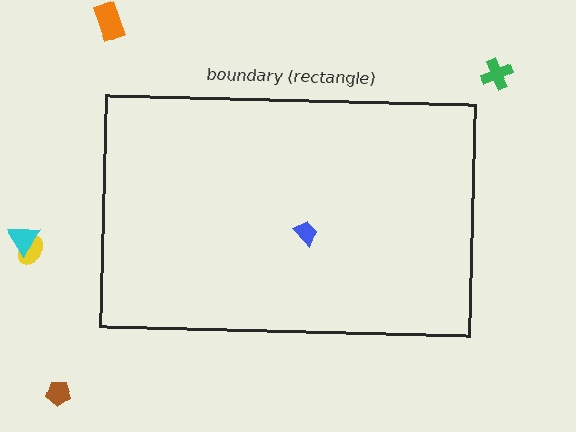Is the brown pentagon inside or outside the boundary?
Outside.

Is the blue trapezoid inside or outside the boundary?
Inside.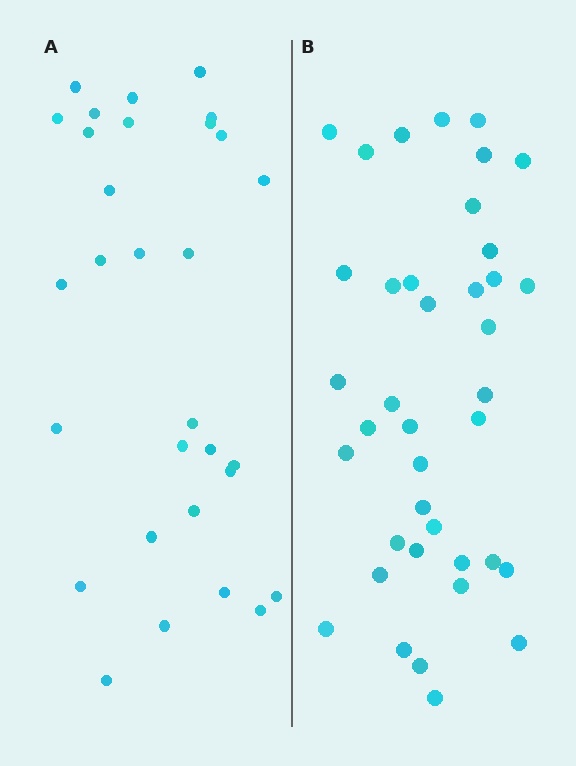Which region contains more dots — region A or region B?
Region B (the right region) has more dots.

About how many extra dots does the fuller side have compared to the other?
Region B has roughly 8 or so more dots than region A.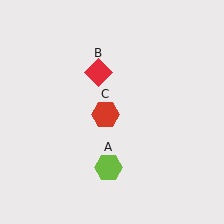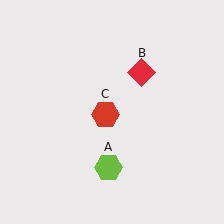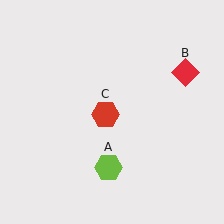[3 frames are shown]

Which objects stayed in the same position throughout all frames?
Lime hexagon (object A) and red hexagon (object C) remained stationary.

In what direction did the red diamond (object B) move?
The red diamond (object B) moved right.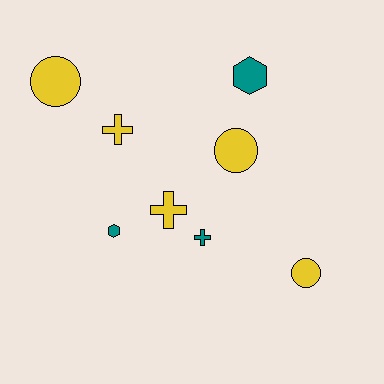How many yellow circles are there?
There are 3 yellow circles.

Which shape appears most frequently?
Cross, with 3 objects.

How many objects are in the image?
There are 8 objects.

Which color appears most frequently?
Yellow, with 5 objects.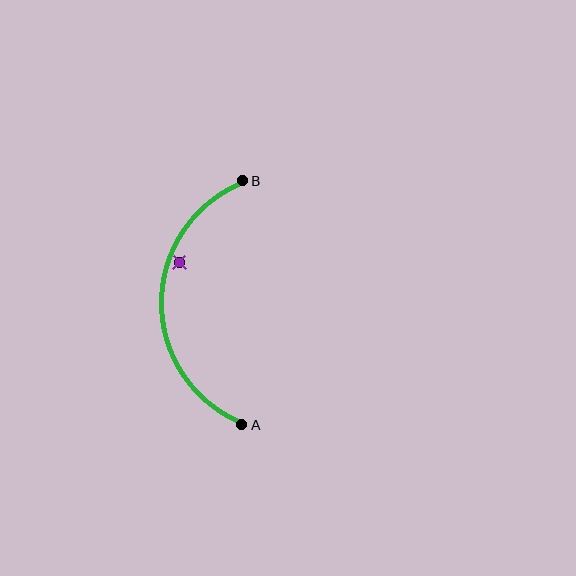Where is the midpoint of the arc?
The arc midpoint is the point on the curve farthest from the straight line joining A and B. It sits to the left of that line.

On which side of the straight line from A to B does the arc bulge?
The arc bulges to the left of the straight line connecting A and B.